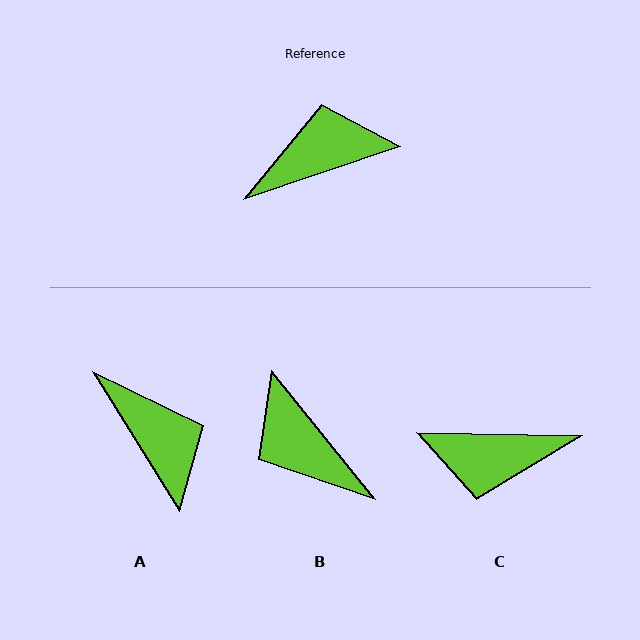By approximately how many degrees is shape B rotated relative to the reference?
Approximately 110 degrees counter-clockwise.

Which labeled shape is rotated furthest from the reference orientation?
C, about 160 degrees away.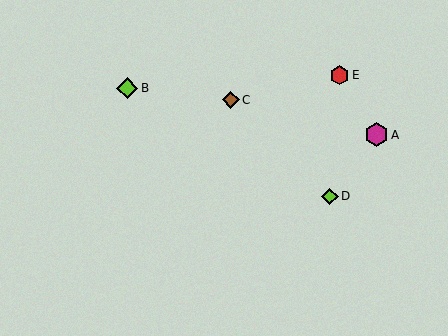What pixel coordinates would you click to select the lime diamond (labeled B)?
Click at (127, 88) to select the lime diamond B.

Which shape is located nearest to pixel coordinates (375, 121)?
The magenta hexagon (labeled A) at (377, 135) is nearest to that location.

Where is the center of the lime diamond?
The center of the lime diamond is at (330, 196).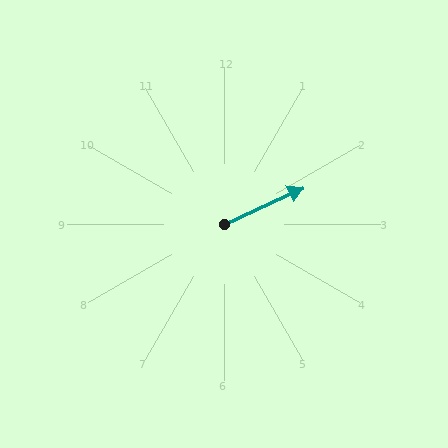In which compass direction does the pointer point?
Northeast.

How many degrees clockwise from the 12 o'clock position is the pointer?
Approximately 65 degrees.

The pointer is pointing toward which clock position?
Roughly 2 o'clock.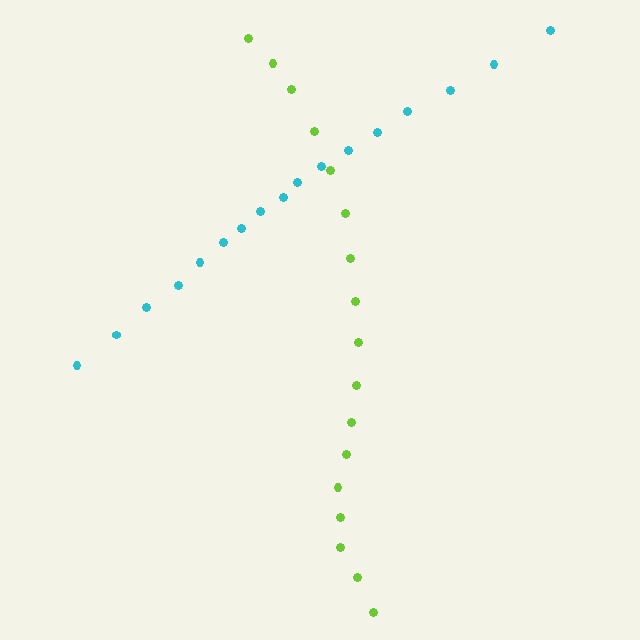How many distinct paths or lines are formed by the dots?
There are 2 distinct paths.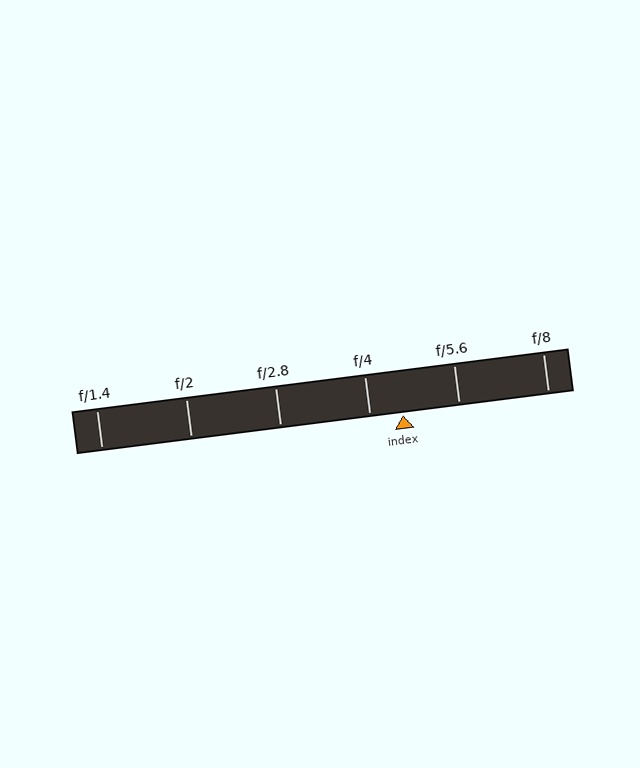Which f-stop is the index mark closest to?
The index mark is closest to f/4.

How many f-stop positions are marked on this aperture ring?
There are 6 f-stop positions marked.